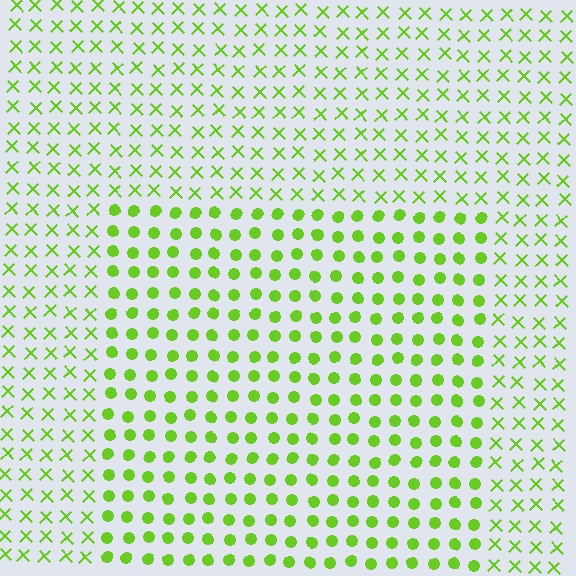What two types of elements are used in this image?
The image uses circles inside the rectangle region and X marks outside it.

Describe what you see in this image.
The image is filled with small lime elements arranged in a uniform grid. A rectangle-shaped region contains circles, while the surrounding area contains X marks. The boundary is defined purely by the change in element shape.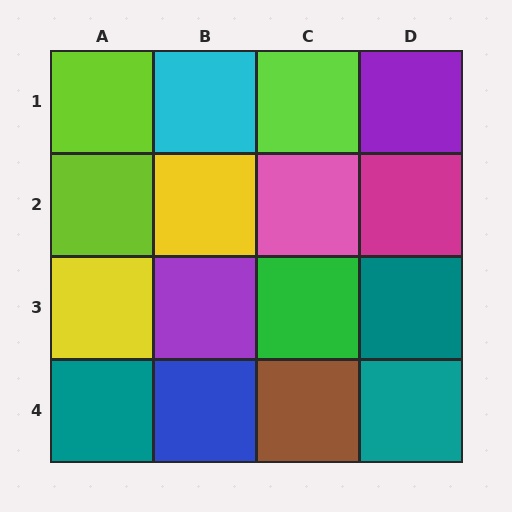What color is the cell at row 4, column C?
Brown.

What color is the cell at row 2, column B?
Yellow.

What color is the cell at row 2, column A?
Lime.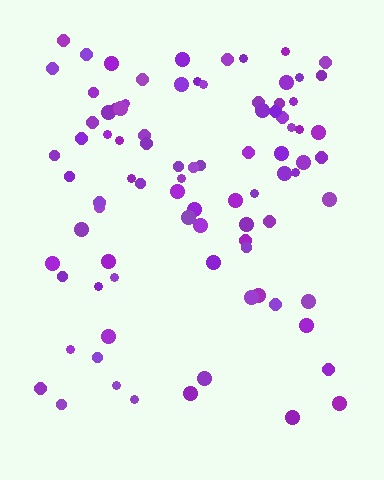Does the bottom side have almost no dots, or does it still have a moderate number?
Still a moderate number, just noticeably fewer than the top.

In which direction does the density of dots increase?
From bottom to top, with the top side densest.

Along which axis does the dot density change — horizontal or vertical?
Vertical.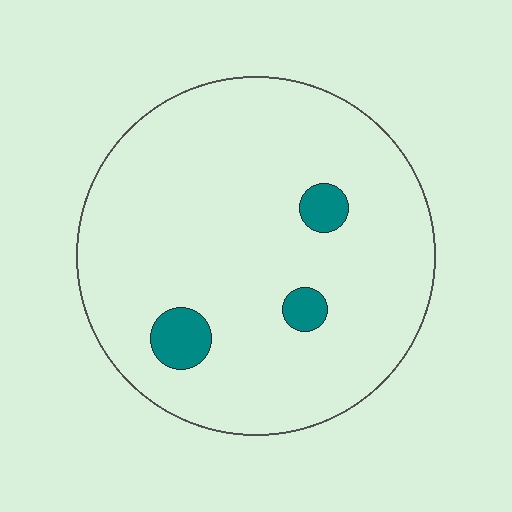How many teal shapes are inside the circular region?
3.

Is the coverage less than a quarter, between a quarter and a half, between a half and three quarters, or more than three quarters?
Less than a quarter.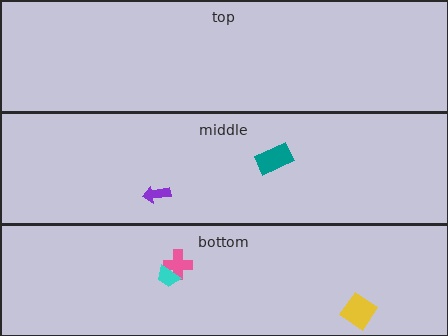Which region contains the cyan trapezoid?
The bottom region.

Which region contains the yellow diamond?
The bottom region.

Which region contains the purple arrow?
The middle region.